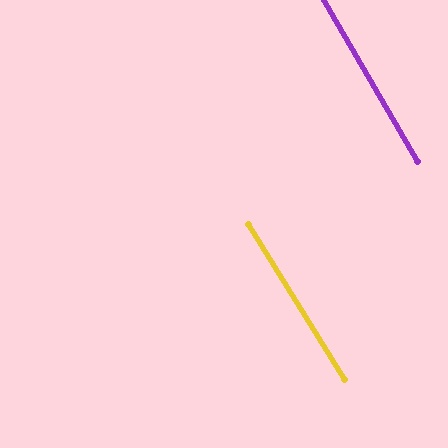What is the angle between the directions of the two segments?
Approximately 2 degrees.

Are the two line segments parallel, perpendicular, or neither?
Parallel — their directions differ by only 1.8°.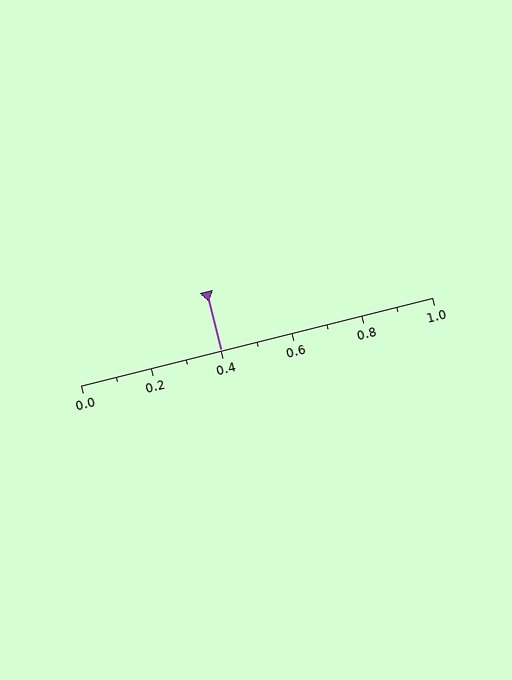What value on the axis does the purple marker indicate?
The marker indicates approximately 0.4.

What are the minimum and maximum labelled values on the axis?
The axis runs from 0.0 to 1.0.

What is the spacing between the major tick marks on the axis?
The major ticks are spaced 0.2 apart.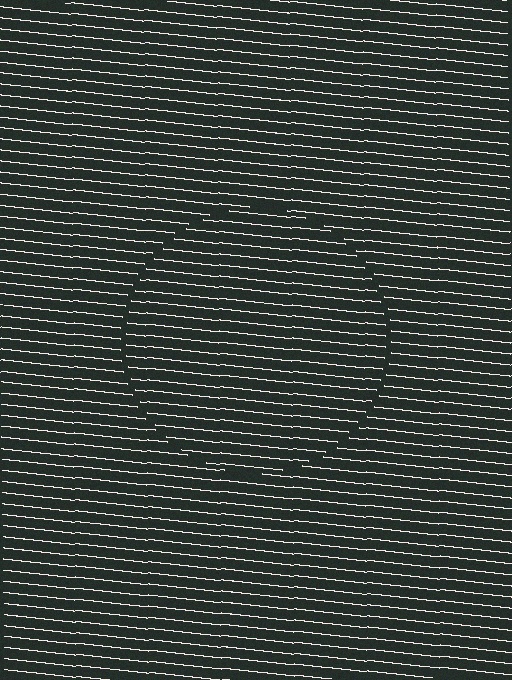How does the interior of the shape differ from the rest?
The interior of the shape contains the same grating, shifted by half a period — the contour is defined by the phase discontinuity where line-ends from the inner and outer gratings abut.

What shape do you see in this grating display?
An illusory circle. The interior of the shape contains the same grating, shifted by half a period — the contour is defined by the phase discontinuity where line-ends from the inner and outer gratings abut.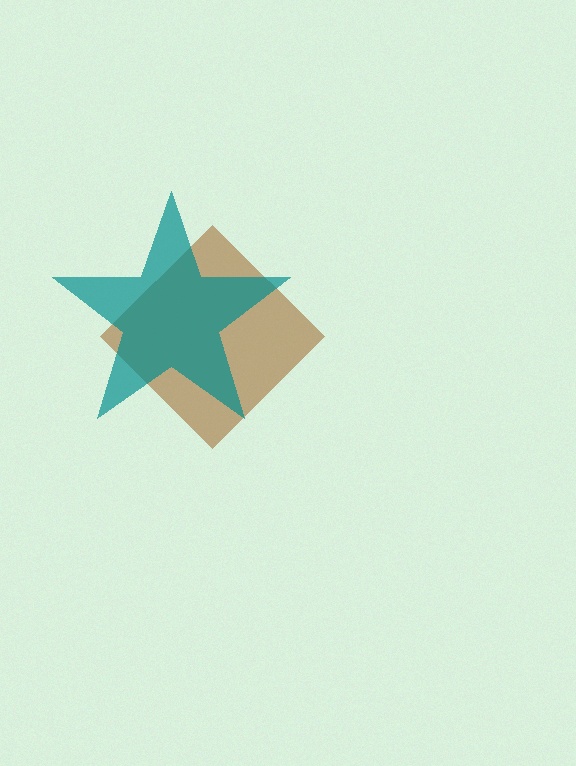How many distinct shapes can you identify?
There are 2 distinct shapes: a brown diamond, a teal star.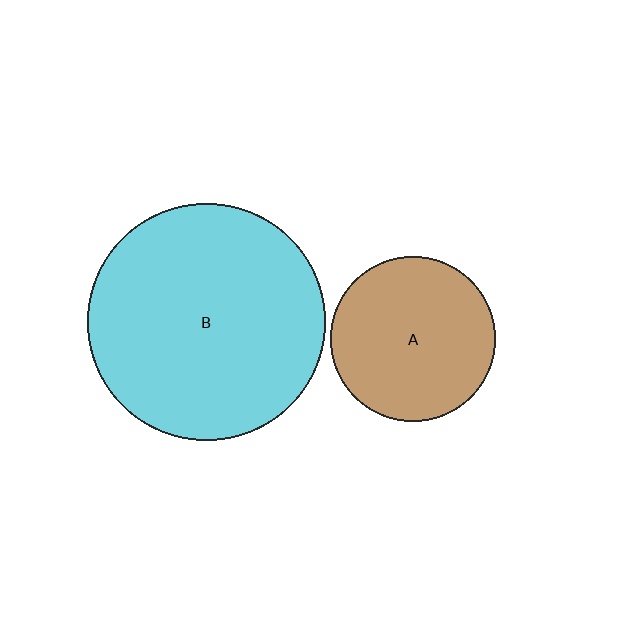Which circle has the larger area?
Circle B (cyan).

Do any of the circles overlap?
No, none of the circles overlap.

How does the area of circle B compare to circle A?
Approximately 2.1 times.